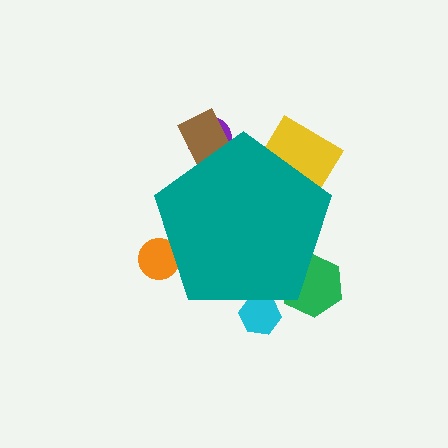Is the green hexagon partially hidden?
Yes, the green hexagon is partially hidden behind the teal pentagon.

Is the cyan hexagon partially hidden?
Yes, the cyan hexagon is partially hidden behind the teal pentagon.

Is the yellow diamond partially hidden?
Yes, the yellow diamond is partially hidden behind the teal pentagon.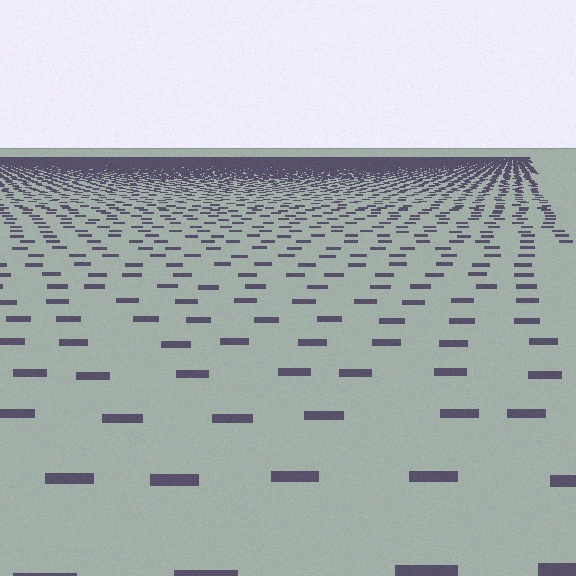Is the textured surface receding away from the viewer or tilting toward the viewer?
The surface is receding away from the viewer. Texture elements get smaller and denser toward the top.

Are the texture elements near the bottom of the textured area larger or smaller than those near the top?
Larger. Near the bottom, elements are closer to the viewer and appear at a bigger on-screen size.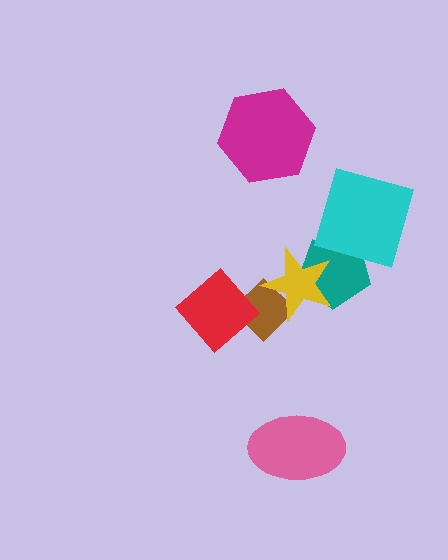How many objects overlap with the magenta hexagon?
0 objects overlap with the magenta hexagon.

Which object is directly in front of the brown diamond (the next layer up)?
The red diamond is directly in front of the brown diamond.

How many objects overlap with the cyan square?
1 object overlaps with the cyan square.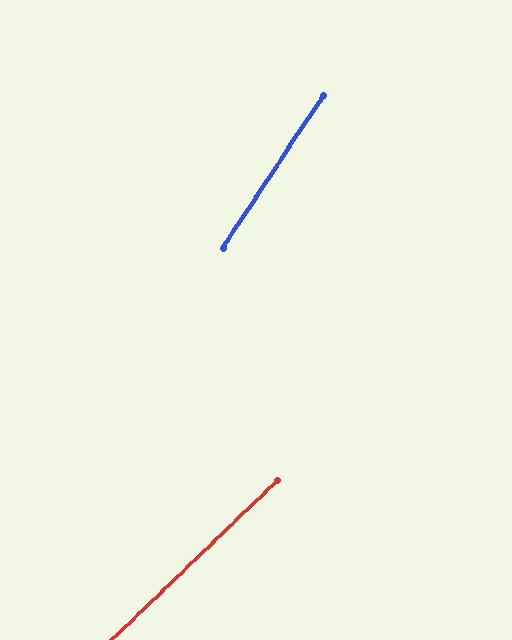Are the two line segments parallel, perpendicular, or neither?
Neither parallel nor perpendicular — they differ by about 13°.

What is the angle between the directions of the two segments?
Approximately 13 degrees.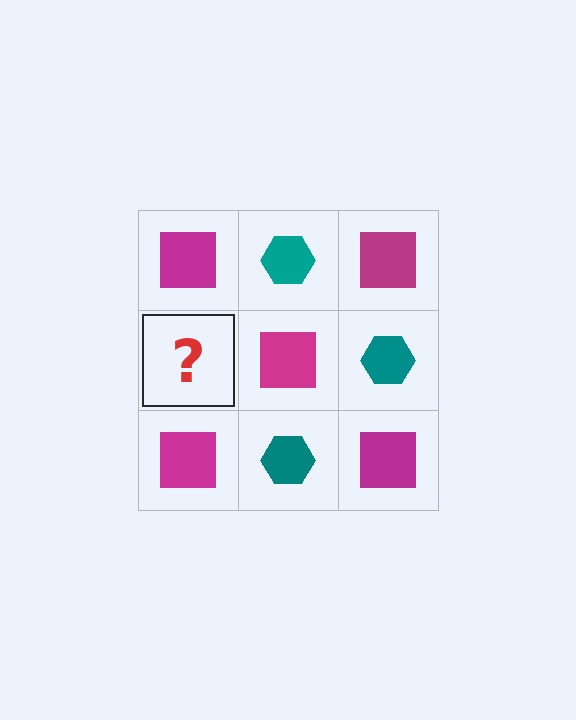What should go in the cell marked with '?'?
The missing cell should contain a teal hexagon.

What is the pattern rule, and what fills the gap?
The rule is that it alternates magenta square and teal hexagon in a checkerboard pattern. The gap should be filled with a teal hexagon.